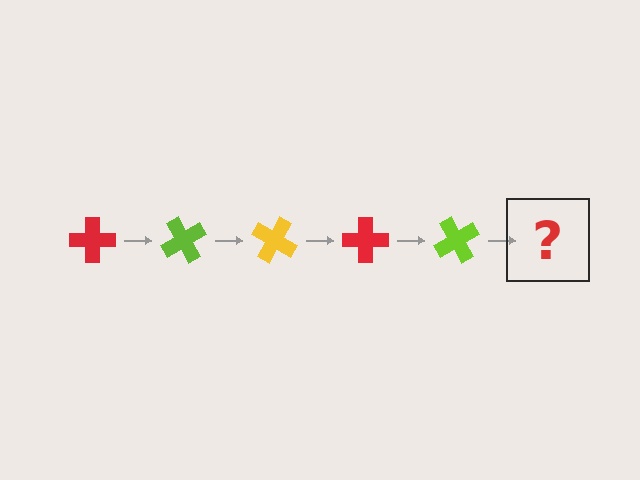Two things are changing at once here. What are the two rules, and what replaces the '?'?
The two rules are that it rotates 60 degrees each step and the color cycles through red, lime, and yellow. The '?' should be a yellow cross, rotated 300 degrees from the start.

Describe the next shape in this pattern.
It should be a yellow cross, rotated 300 degrees from the start.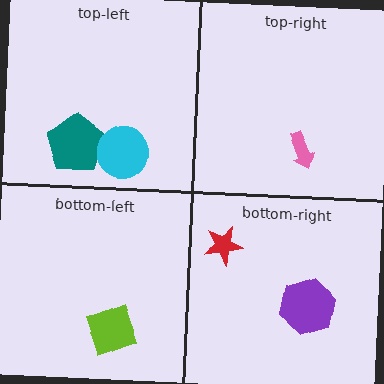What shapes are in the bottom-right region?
The red star, the purple hexagon.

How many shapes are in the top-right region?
1.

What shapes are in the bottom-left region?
The lime diamond.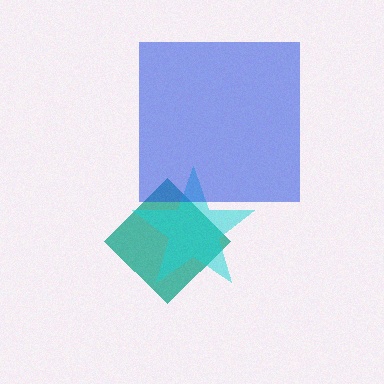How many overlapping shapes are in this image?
There are 3 overlapping shapes in the image.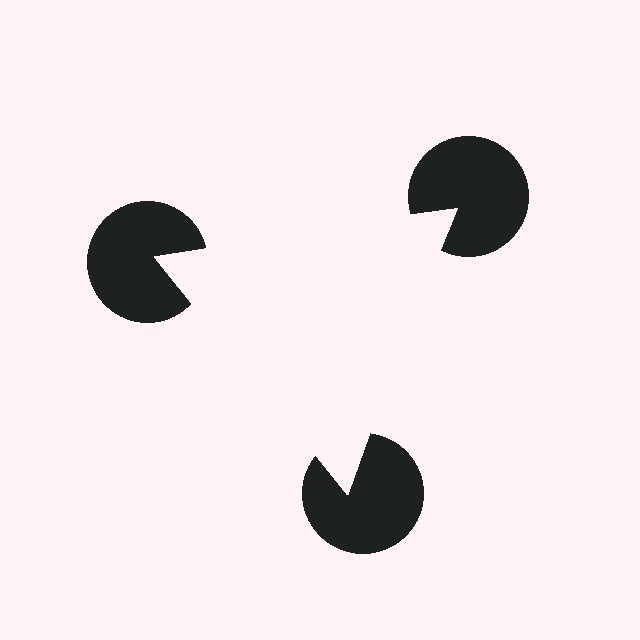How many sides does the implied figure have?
3 sides.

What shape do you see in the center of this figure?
An illusory triangle — its edges are inferred from the aligned wedge cuts in the pac-man discs, not physically drawn.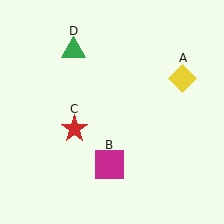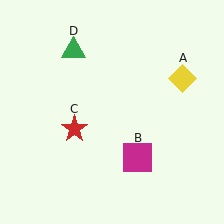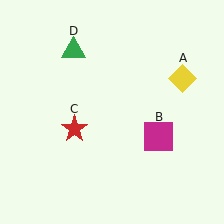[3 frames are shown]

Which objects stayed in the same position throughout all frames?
Yellow diamond (object A) and red star (object C) and green triangle (object D) remained stationary.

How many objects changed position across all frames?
1 object changed position: magenta square (object B).